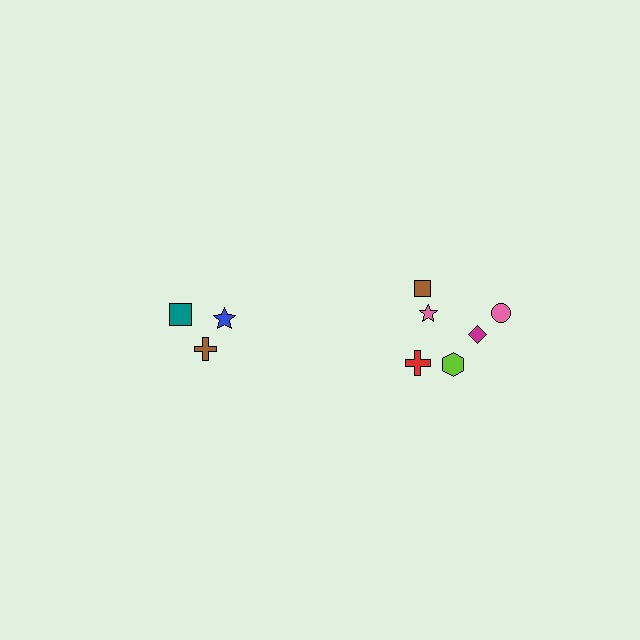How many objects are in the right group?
There are 6 objects.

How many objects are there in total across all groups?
There are 9 objects.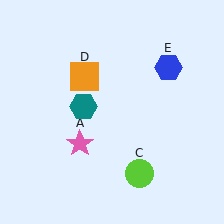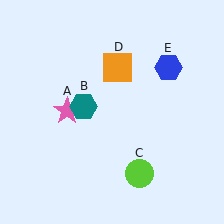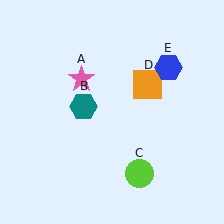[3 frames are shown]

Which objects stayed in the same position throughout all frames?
Teal hexagon (object B) and lime circle (object C) and blue hexagon (object E) remained stationary.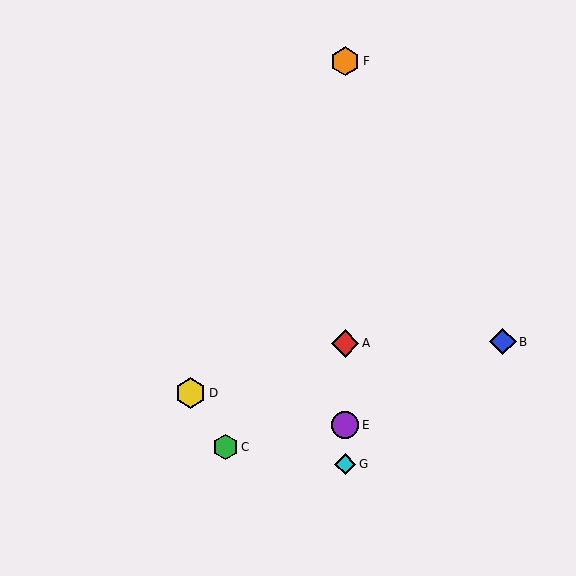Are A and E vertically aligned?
Yes, both are at x≈345.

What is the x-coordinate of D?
Object D is at x≈191.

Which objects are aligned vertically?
Objects A, E, F, G are aligned vertically.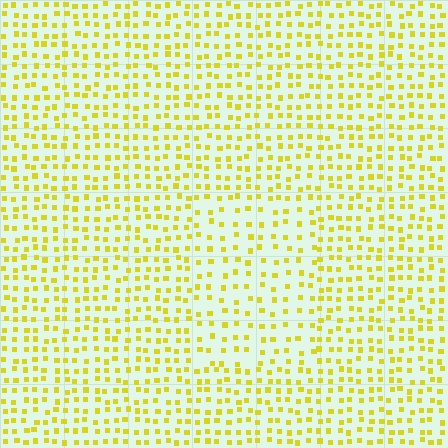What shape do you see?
I see a rectangle.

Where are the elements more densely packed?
The elements are more densely packed outside the rectangle boundary.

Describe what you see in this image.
The image contains small yellow elements arranged at two different densities. A rectangle-shaped region is visible where the elements are less densely packed than the surrounding area.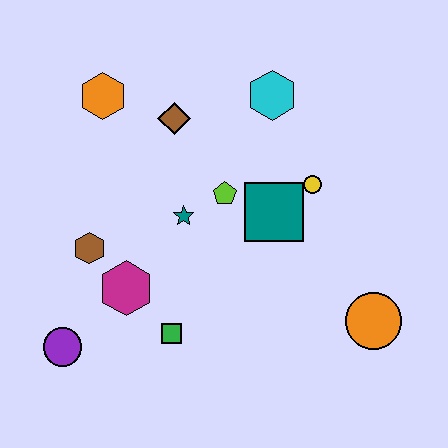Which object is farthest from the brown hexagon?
The orange circle is farthest from the brown hexagon.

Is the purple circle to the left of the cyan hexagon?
Yes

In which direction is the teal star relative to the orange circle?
The teal star is to the left of the orange circle.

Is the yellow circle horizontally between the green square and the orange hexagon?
No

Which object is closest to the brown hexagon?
The magenta hexagon is closest to the brown hexagon.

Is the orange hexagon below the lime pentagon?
No